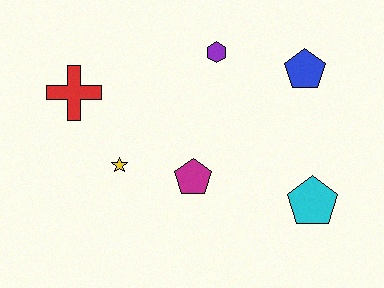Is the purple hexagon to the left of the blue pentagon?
Yes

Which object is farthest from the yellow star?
The blue pentagon is farthest from the yellow star.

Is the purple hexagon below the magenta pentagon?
No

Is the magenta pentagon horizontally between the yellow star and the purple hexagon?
Yes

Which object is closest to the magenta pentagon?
The yellow star is closest to the magenta pentagon.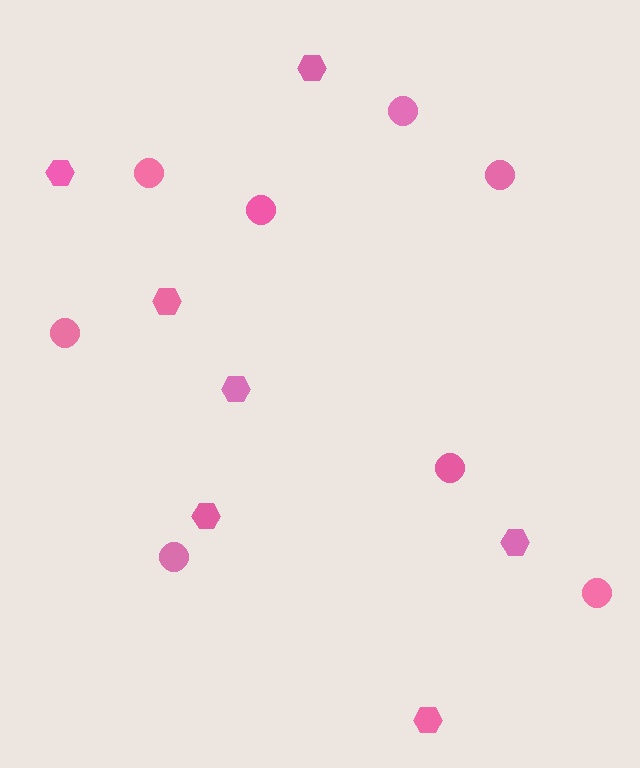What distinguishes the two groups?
There are 2 groups: one group of circles (8) and one group of hexagons (7).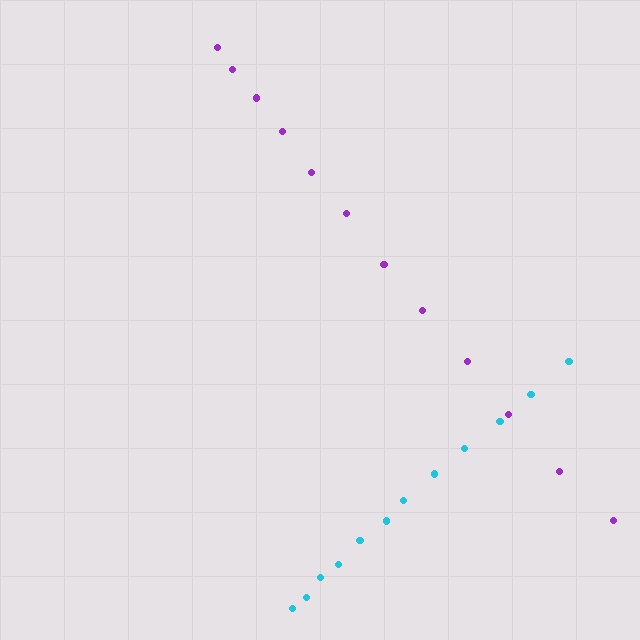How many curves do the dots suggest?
There are 2 distinct paths.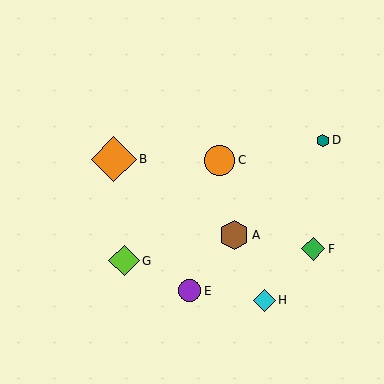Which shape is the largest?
The orange diamond (labeled B) is the largest.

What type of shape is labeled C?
Shape C is an orange circle.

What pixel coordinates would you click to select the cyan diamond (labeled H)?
Click at (264, 300) to select the cyan diamond H.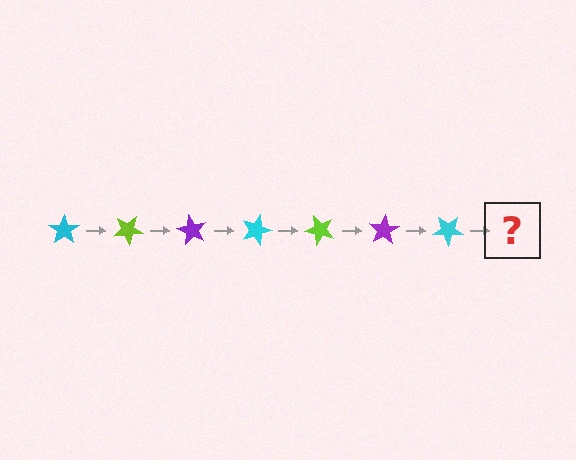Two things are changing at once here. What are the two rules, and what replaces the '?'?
The two rules are that it rotates 30 degrees each step and the color cycles through cyan, lime, and purple. The '?' should be a lime star, rotated 210 degrees from the start.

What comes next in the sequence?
The next element should be a lime star, rotated 210 degrees from the start.